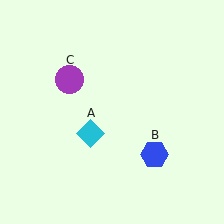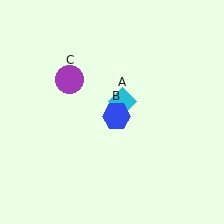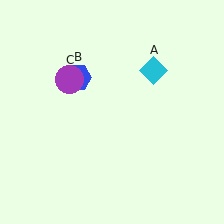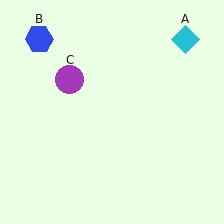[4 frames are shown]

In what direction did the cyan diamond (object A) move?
The cyan diamond (object A) moved up and to the right.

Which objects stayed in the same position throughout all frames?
Purple circle (object C) remained stationary.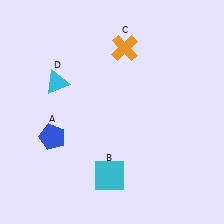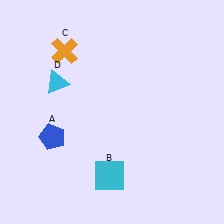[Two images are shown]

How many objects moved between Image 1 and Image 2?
1 object moved between the two images.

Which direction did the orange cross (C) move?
The orange cross (C) moved left.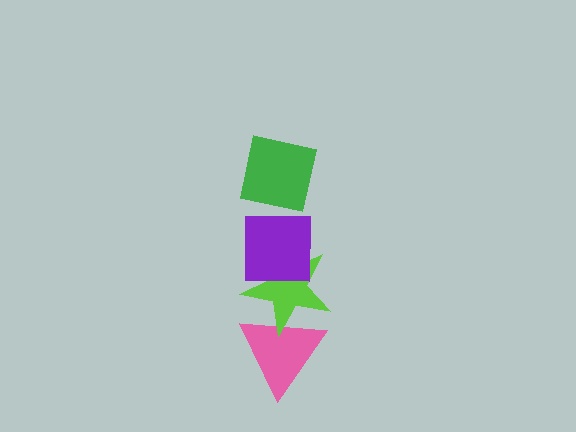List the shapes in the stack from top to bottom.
From top to bottom: the green square, the purple square, the lime star, the pink triangle.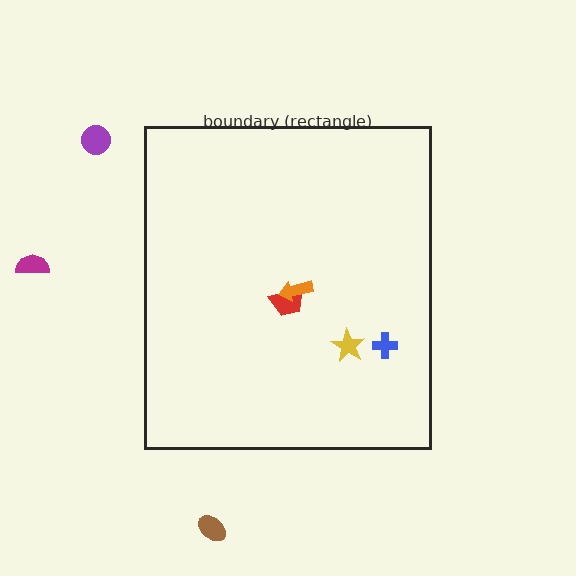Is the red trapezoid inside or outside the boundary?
Inside.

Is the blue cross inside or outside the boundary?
Inside.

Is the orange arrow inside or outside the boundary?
Inside.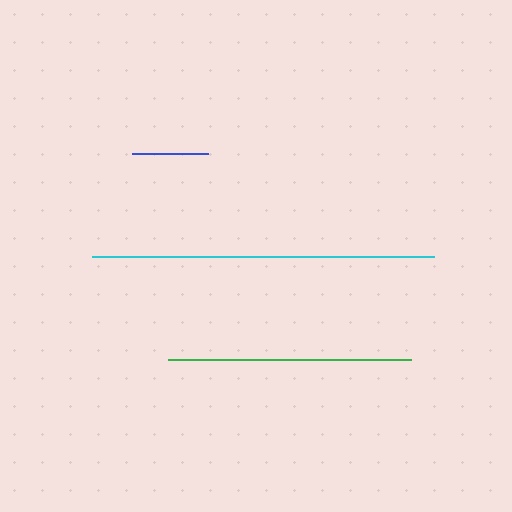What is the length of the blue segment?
The blue segment is approximately 77 pixels long.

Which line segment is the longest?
The cyan line is the longest at approximately 342 pixels.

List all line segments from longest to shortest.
From longest to shortest: cyan, green, blue.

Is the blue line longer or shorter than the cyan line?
The cyan line is longer than the blue line.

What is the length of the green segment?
The green segment is approximately 244 pixels long.